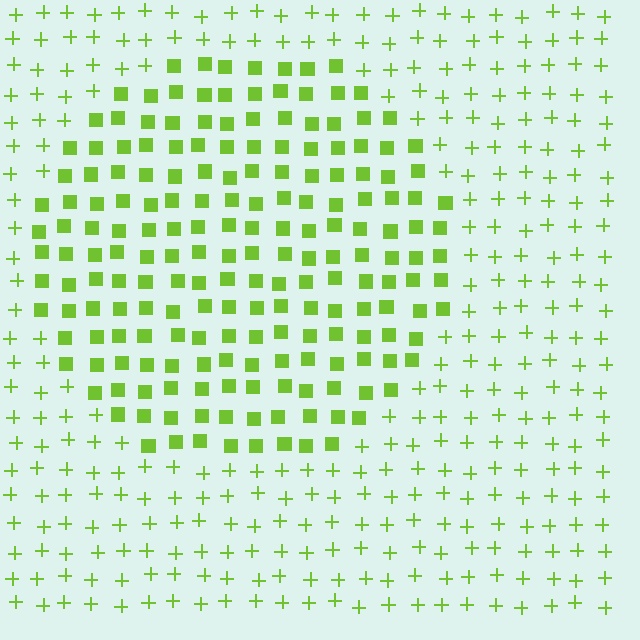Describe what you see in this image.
The image is filled with small lime elements arranged in a uniform grid. A circle-shaped region contains squares, while the surrounding area contains plus signs. The boundary is defined purely by the change in element shape.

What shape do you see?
I see a circle.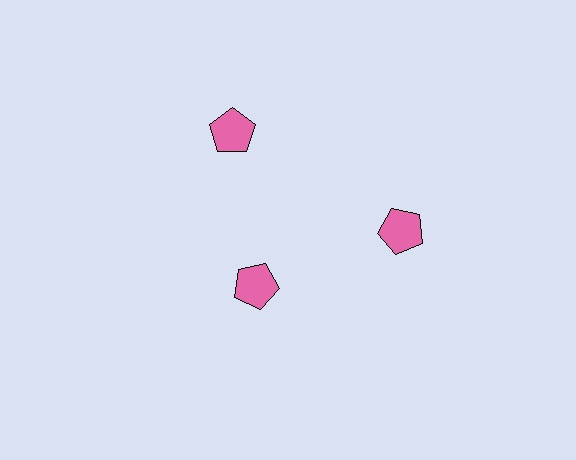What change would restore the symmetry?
The symmetry would be restored by moving it outward, back onto the ring so that all 3 pentagons sit at equal angles and equal distance from the center.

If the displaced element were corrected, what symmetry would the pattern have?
It would have 3-fold rotational symmetry — the pattern would map onto itself every 120 degrees.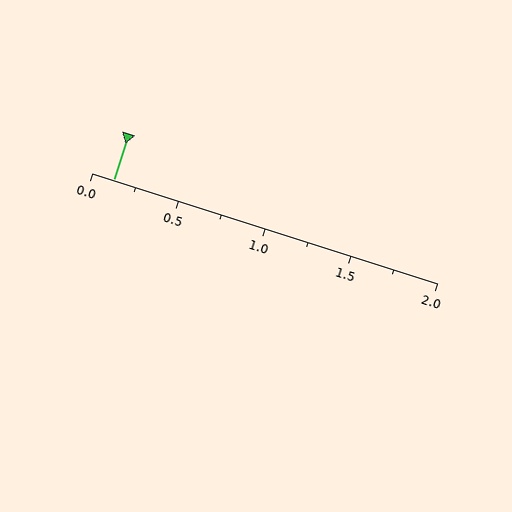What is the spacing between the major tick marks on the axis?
The major ticks are spaced 0.5 apart.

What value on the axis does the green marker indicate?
The marker indicates approximately 0.12.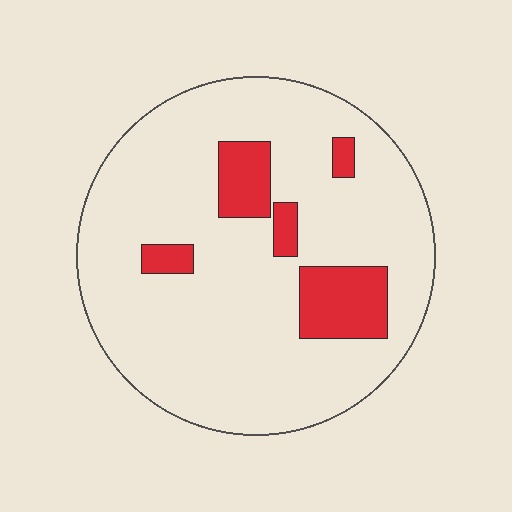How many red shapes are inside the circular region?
5.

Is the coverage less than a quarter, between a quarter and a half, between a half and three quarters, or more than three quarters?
Less than a quarter.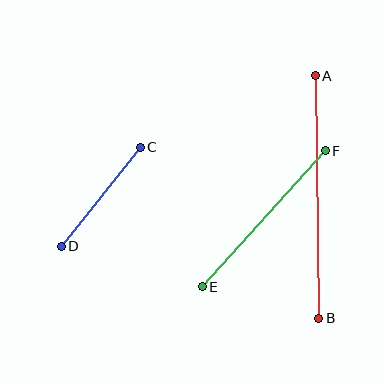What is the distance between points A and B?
The distance is approximately 243 pixels.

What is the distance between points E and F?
The distance is approximately 183 pixels.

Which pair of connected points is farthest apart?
Points A and B are farthest apart.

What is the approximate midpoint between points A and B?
The midpoint is at approximately (317, 197) pixels.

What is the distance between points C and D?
The distance is approximately 127 pixels.